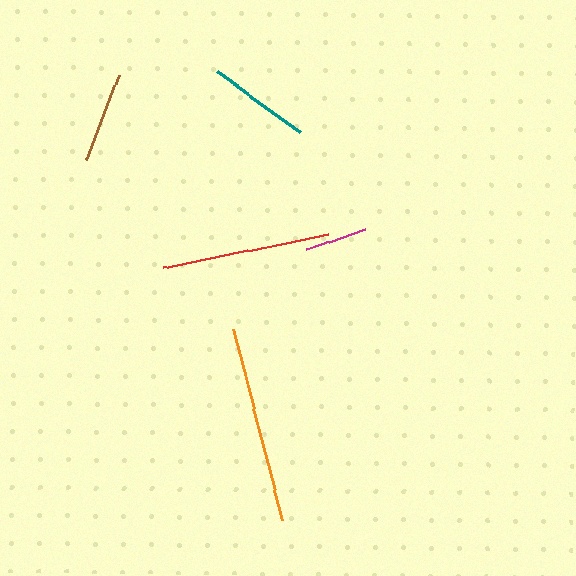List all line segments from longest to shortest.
From longest to shortest: orange, red, teal, brown, magenta.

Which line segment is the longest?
The orange line is the longest at approximately 197 pixels.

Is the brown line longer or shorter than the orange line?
The orange line is longer than the brown line.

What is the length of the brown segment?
The brown segment is approximately 91 pixels long.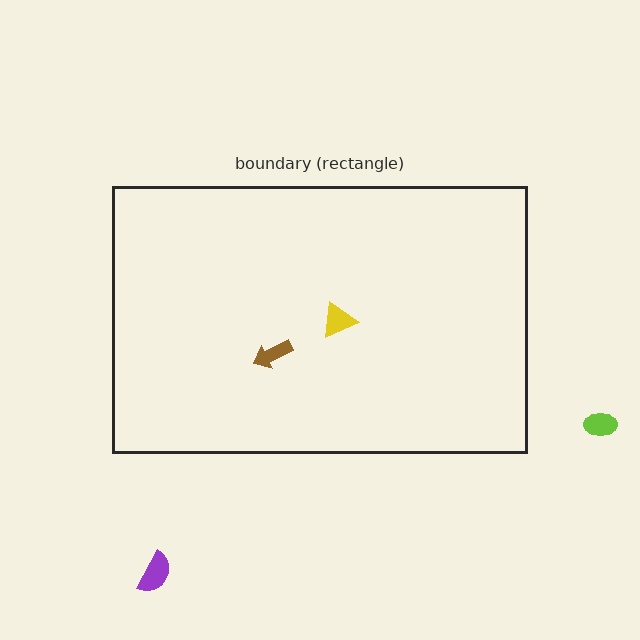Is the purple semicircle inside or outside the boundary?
Outside.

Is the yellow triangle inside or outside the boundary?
Inside.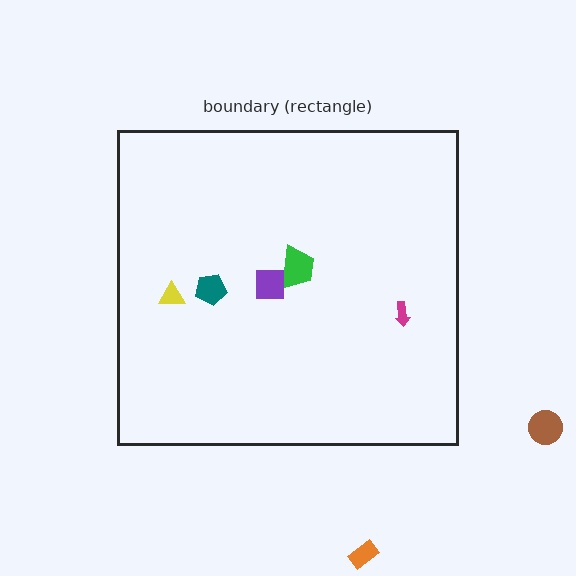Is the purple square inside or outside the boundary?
Inside.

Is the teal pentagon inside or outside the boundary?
Inside.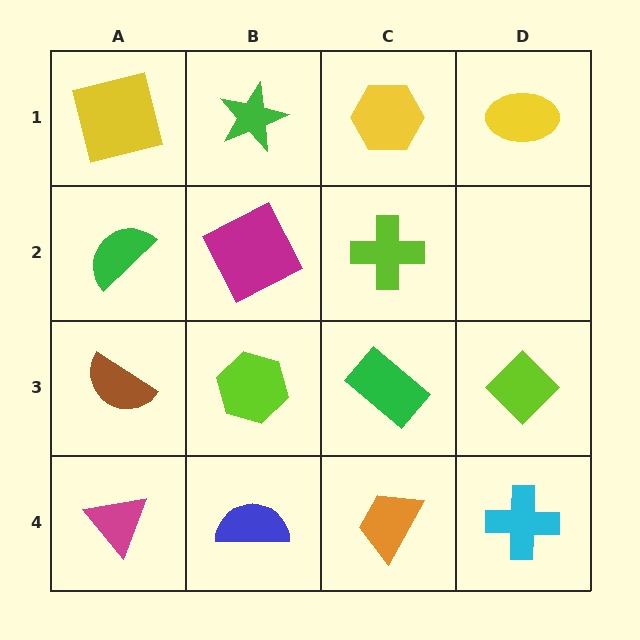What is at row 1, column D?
A yellow ellipse.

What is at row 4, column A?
A magenta triangle.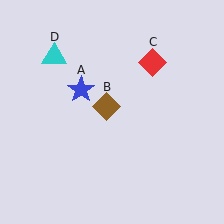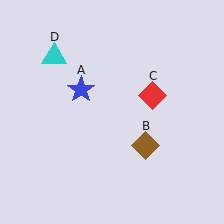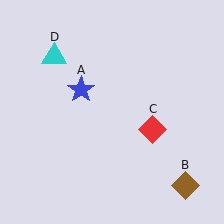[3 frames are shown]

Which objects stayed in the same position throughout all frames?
Blue star (object A) and cyan triangle (object D) remained stationary.